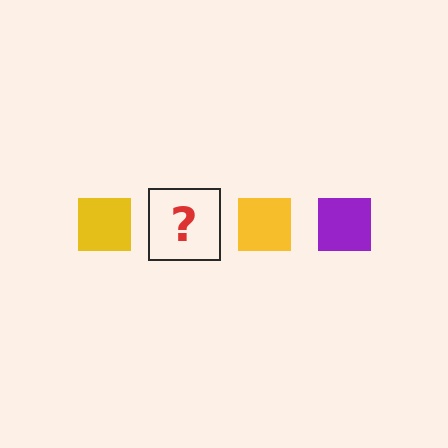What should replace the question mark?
The question mark should be replaced with a purple square.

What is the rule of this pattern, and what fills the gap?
The rule is that the pattern cycles through yellow, purple squares. The gap should be filled with a purple square.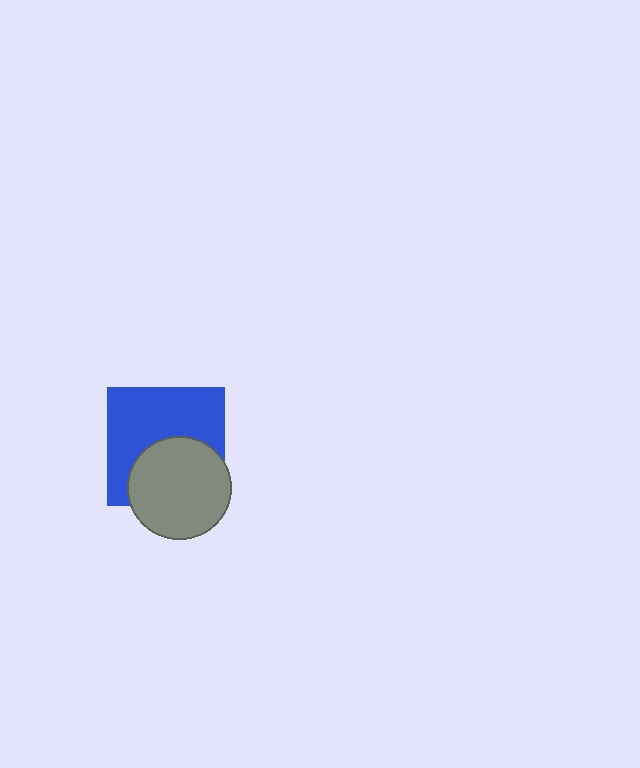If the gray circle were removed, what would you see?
You would see the complete blue square.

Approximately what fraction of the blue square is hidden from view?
Roughly 42% of the blue square is hidden behind the gray circle.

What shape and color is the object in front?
The object in front is a gray circle.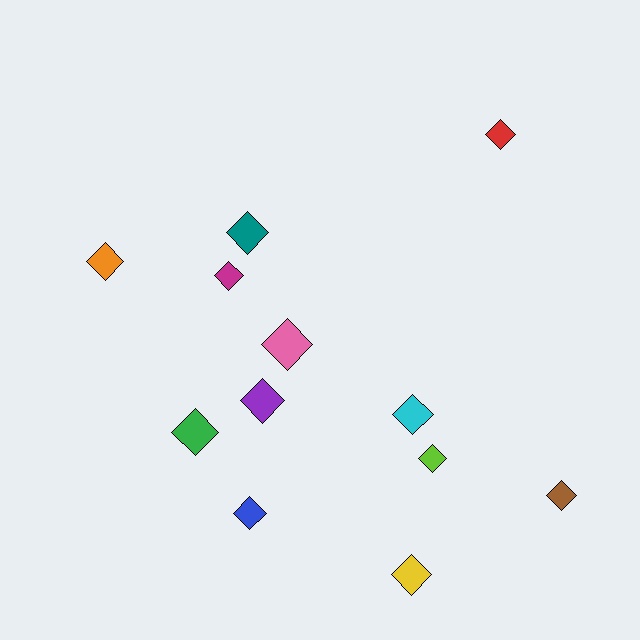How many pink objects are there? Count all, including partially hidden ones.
There is 1 pink object.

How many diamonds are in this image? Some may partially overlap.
There are 12 diamonds.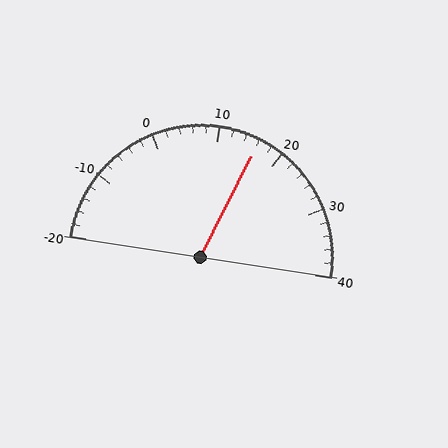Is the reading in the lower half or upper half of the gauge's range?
The reading is in the upper half of the range (-20 to 40).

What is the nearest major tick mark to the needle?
The nearest major tick mark is 20.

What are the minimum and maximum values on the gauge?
The gauge ranges from -20 to 40.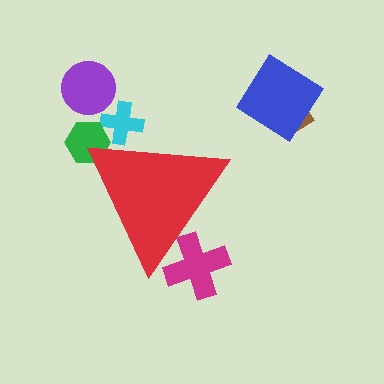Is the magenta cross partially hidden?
Yes, the magenta cross is partially hidden behind the red triangle.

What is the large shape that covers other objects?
A red triangle.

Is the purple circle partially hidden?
No, the purple circle is fully visible.